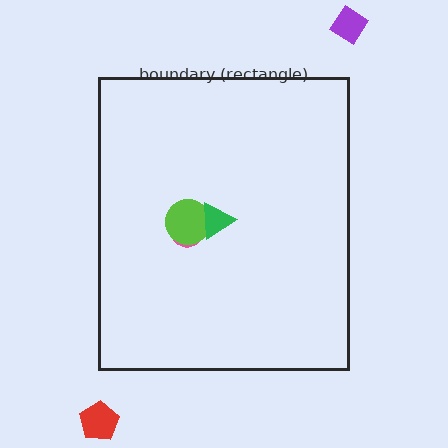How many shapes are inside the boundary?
3 inside, 2 outside.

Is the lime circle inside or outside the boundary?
Inside.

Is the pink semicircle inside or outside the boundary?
Inside.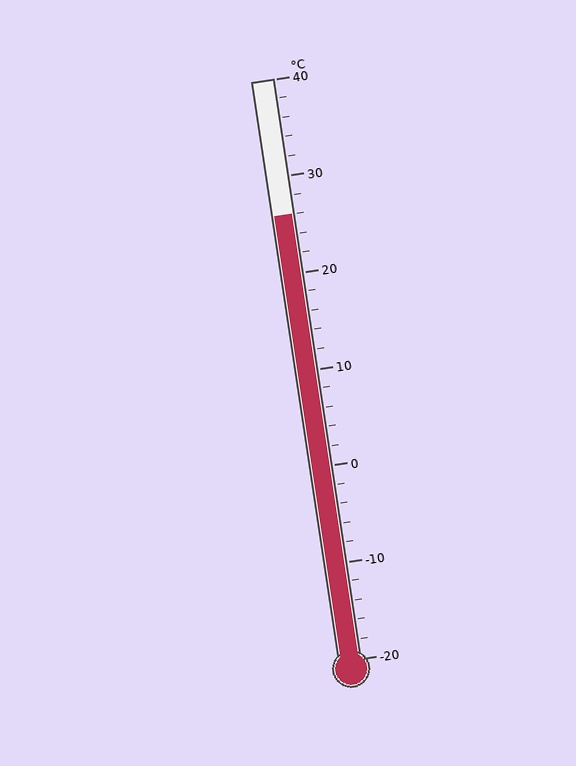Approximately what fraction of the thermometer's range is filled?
The thermometer is filled to approximately 75% of its range.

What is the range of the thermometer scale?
The thermometer scale ranges from -20°C to 40°C.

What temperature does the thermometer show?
The thermometer shows approximately 26°C.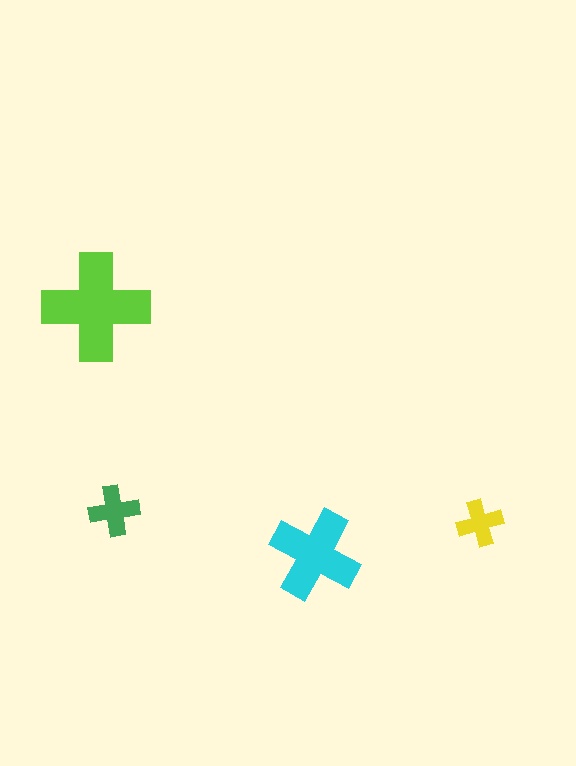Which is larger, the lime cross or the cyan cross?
The lime one.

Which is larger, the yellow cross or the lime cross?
The lime one.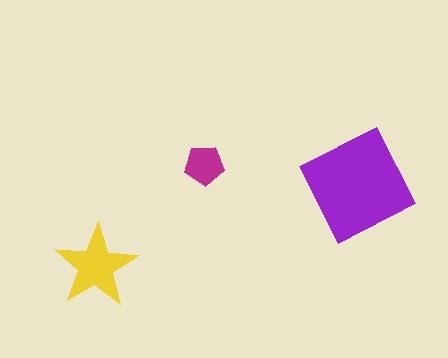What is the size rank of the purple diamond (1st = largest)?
1st.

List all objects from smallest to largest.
The magenta pentagon, the yellow star, the purple diamond.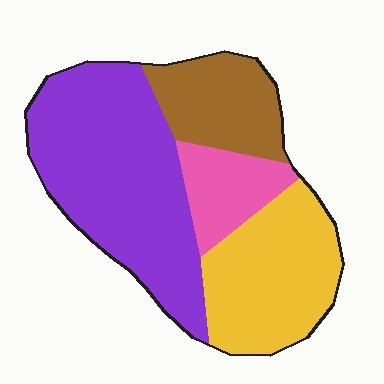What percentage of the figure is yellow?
Yellow covers 27% of the figure.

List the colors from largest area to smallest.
From largest to smallest: purple, yellow, brown, pink.